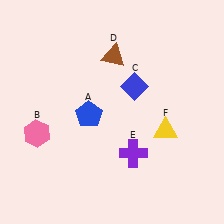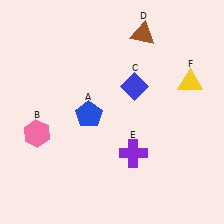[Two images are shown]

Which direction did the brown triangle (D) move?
The brown triangle (D) moved right.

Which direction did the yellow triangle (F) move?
The yellow triangle (F) moved up.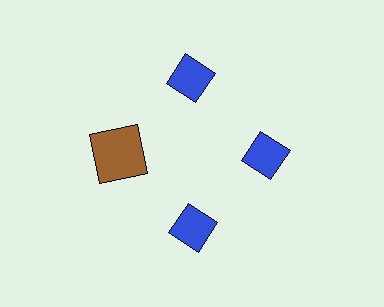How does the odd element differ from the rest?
It differs in both color (brown instead of blue) and shape (square instead of diamond).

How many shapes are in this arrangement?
There are 4 shapes arranged in a ring pattern.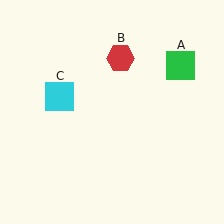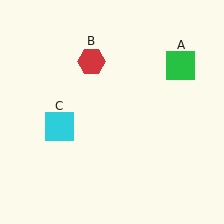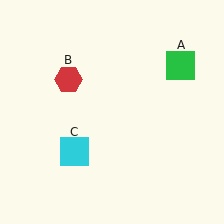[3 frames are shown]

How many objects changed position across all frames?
2 objects changed position: red hexagon (object B), cyan square (object C).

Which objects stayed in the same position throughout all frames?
Green square (object A) remained stationary.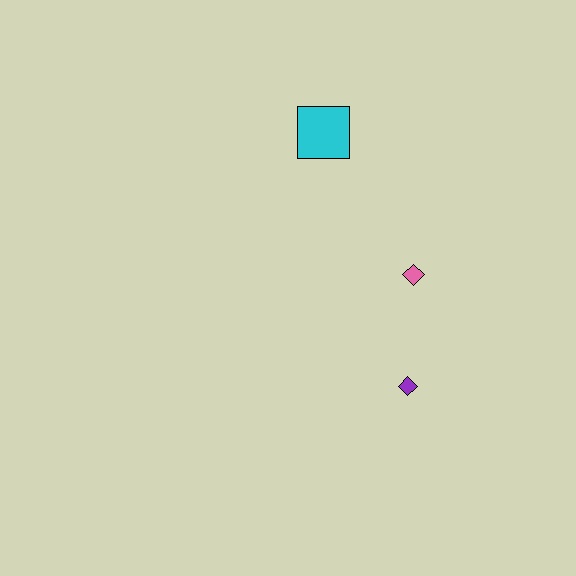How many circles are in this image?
There are no circles.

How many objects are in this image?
There are 3 objects.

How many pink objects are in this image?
There is 1 pink object.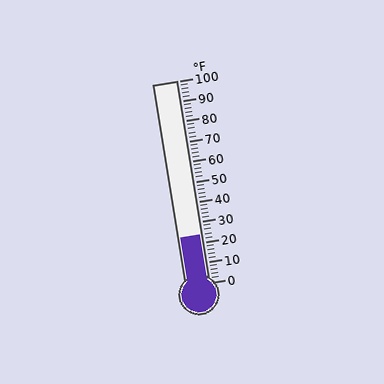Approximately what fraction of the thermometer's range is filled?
The thermometer is filled to approximately 25% of its range.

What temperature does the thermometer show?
The thermometer shows approximately 24°F.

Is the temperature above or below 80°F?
The temperature is below 80°F.